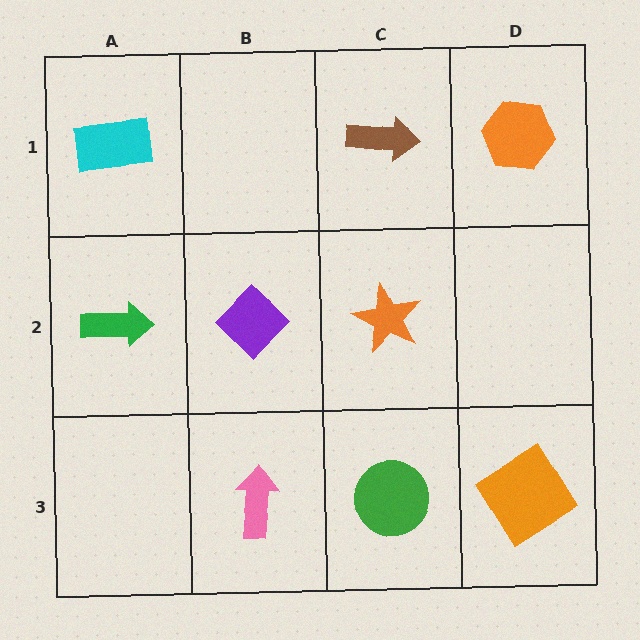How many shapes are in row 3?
3 shapes.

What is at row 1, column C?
A brown arrow.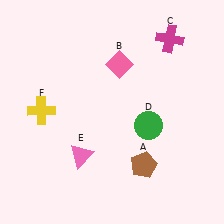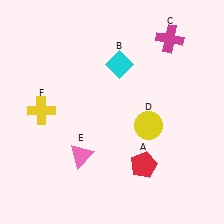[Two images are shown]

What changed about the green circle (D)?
In Image 1, D is green. In Image 2, it changed to yellow.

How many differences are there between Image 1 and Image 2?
There are 3 differences between the two images.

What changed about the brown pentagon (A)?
In Image 1, A is brown. In Image 2, it changed to red.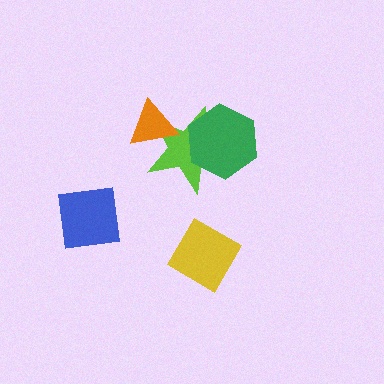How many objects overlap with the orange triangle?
1 object overlaps with the orange triangle.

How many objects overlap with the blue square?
0 objects overlap with the blue square.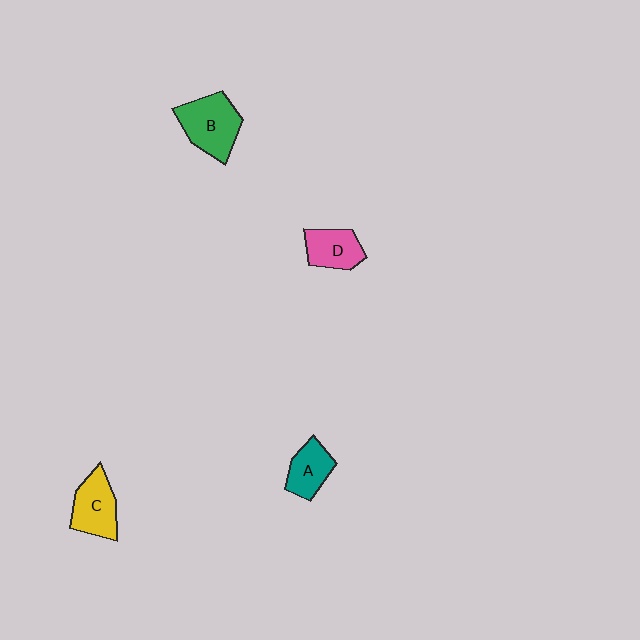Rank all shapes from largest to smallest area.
From largest to smallest: B (green), C (yellow), D (pink), A (teal).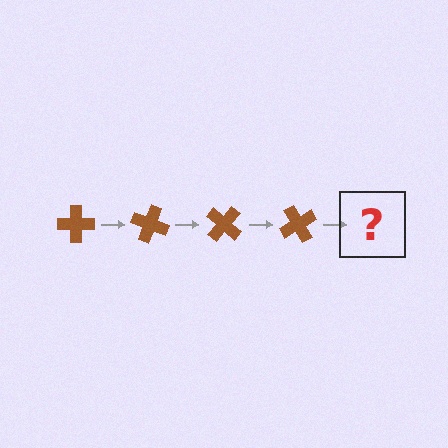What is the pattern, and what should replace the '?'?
The pattern is that the cross rotates 20 degrees each step. The '?' should be a brown cross rotated 80 degrees.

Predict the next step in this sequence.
The next step is a brown cross rotated 80 degrees.